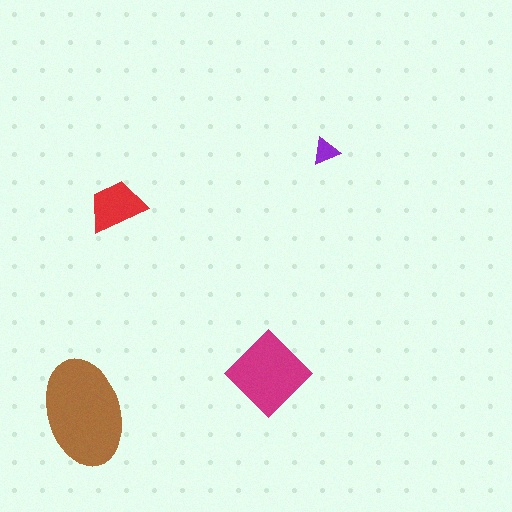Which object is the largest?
The brown ellipse.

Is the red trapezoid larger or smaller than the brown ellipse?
Smaller.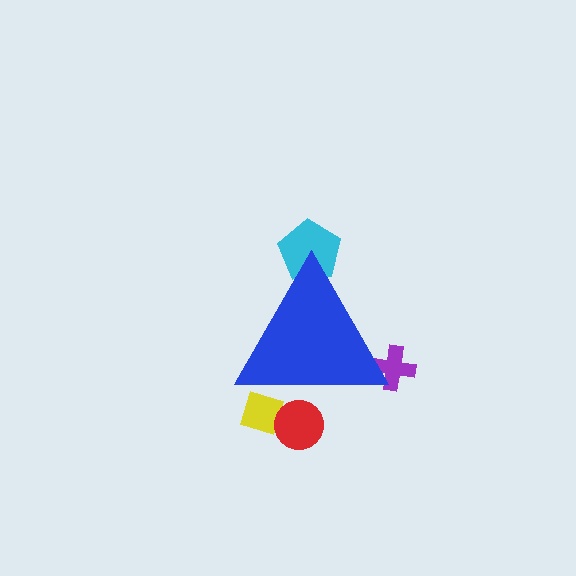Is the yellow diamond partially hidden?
Yes, the yellow diamond is partially hidden behind the blue triangle.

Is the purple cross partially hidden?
Yes, the purple cross is partially hidden behind the blue triangle.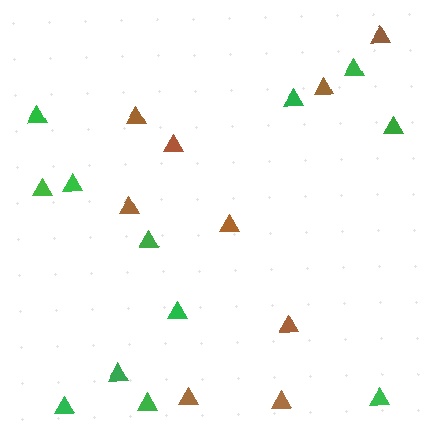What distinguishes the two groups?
There are 2 groups: one group of green triangles (12) and one group of brown triangles (9).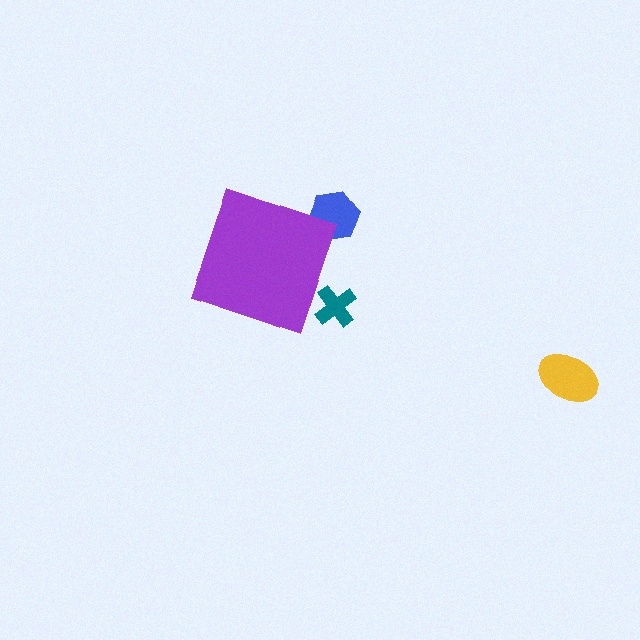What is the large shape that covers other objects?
A purple diamond.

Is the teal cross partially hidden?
Yes, the teal cross is partially hidden behind the purple diamond.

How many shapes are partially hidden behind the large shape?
2 shapes are partially hidden.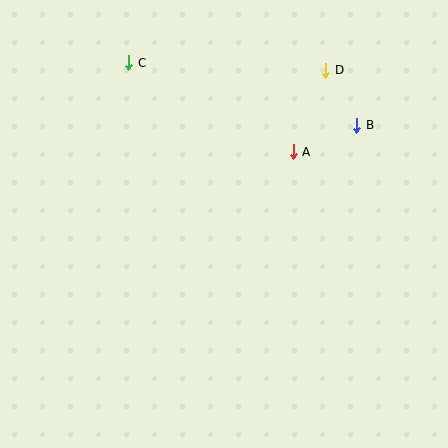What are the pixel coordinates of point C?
Point C is at (128, 63).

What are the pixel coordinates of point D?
Point D is at (326, 70).